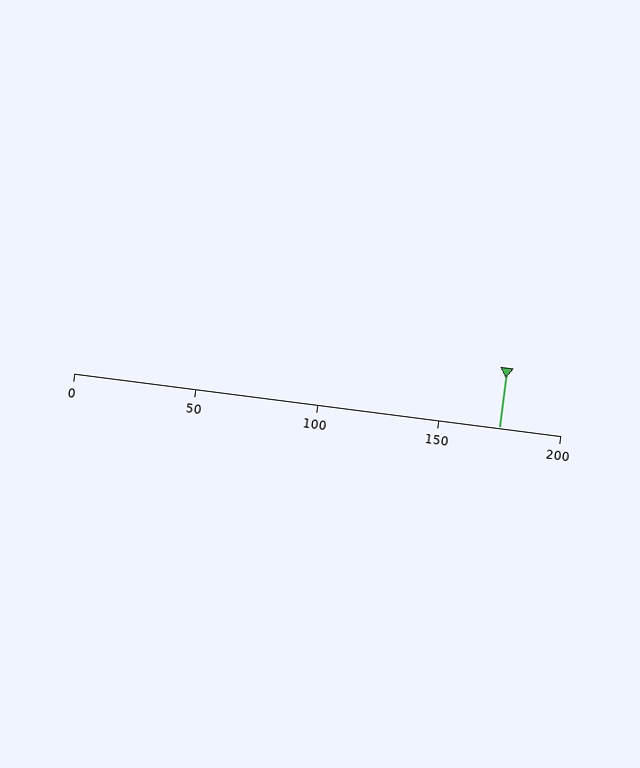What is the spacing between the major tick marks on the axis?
The major ticks are spaced 50 apart.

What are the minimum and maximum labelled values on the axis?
The axis runs from 0 to 200.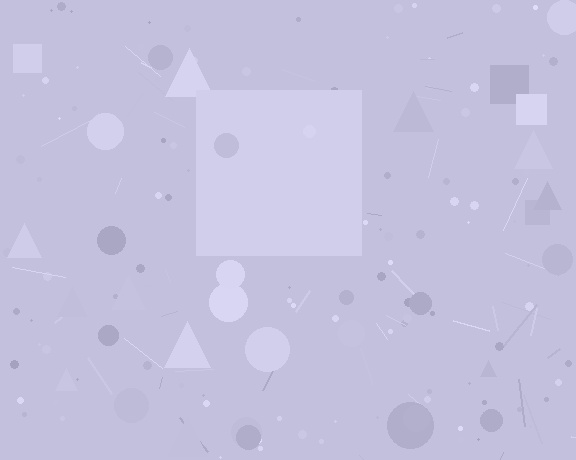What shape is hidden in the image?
A square is hidden in the image.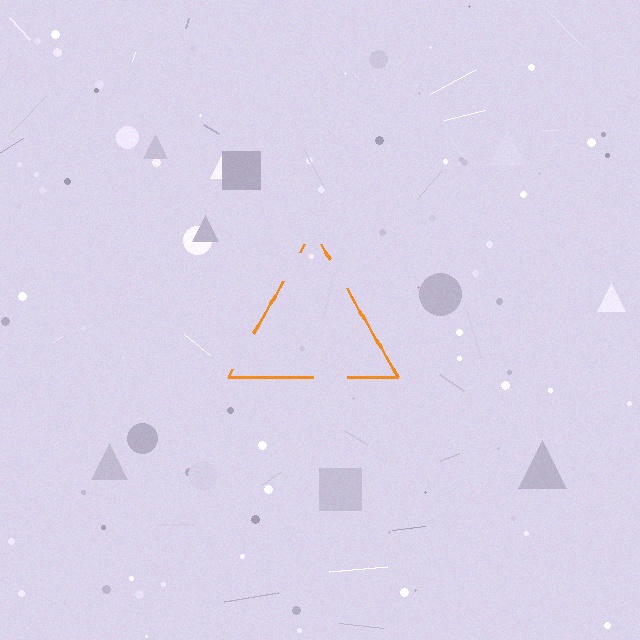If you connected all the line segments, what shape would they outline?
They would outline a triangle.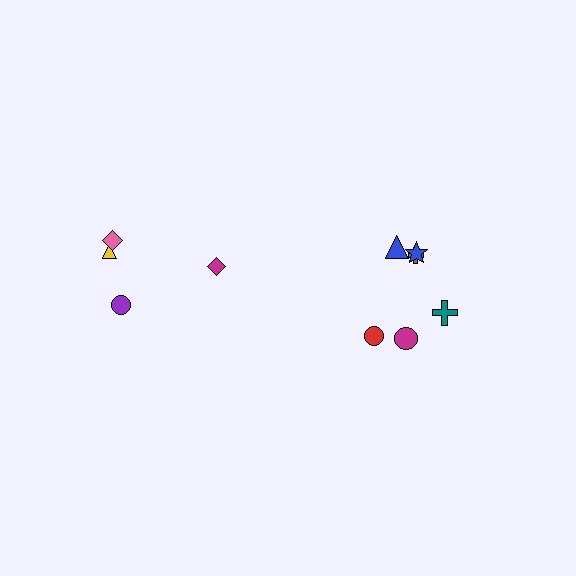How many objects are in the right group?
There are 6 objects.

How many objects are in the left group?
There are 4 objects.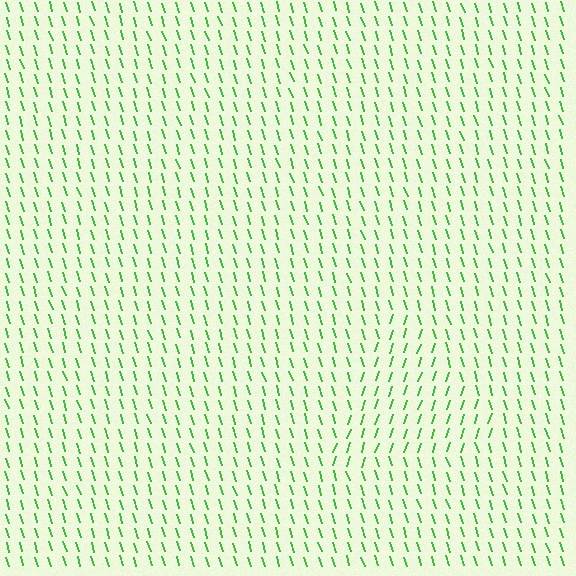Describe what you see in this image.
The image is filled with small green line segments. A triangle region in the image has lines oriented differently from the surrounding lines, creating a visible texture boundary.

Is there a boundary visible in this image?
Yes, there is a texture boundary formed by a change in line orientation.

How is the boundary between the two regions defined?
The boundary is defined purely by a change in line orientation (approximately 35 degrees difference). All lines are the same color and thickness.